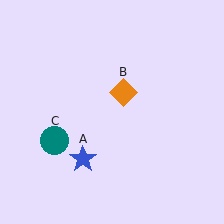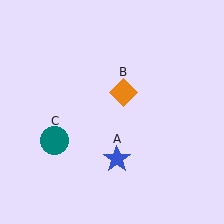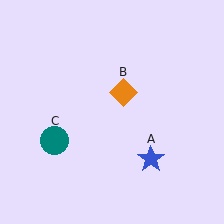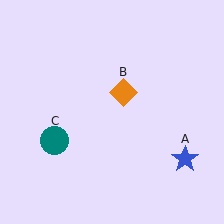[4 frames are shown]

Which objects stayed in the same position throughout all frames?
Orange diamond (object B) and teal circle (object C) remained stationary.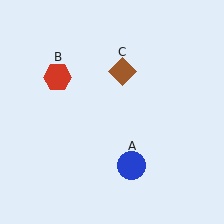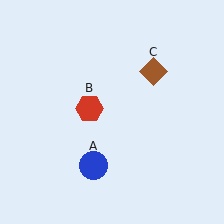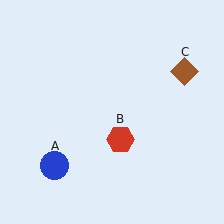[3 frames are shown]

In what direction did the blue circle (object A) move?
The blue circle (object A) moved left.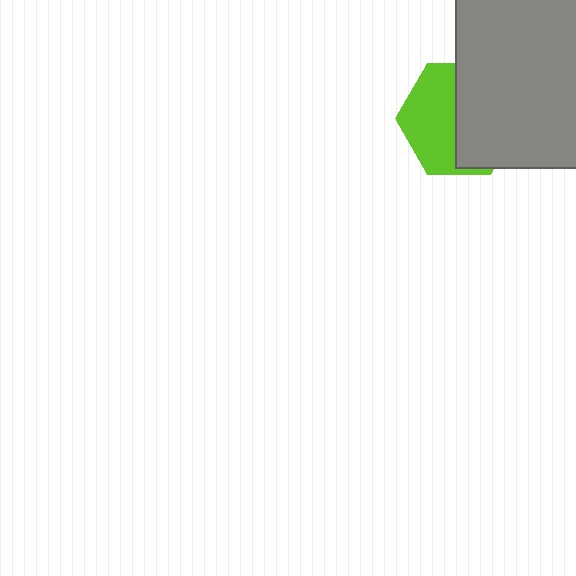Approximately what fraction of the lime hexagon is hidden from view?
Roughly 52% of the lime hexagon is hidden behind the gray rectangle.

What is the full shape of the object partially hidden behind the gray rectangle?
The partially hidden object is a lime hexagon.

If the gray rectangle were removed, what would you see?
You would see the complete lime hexagon.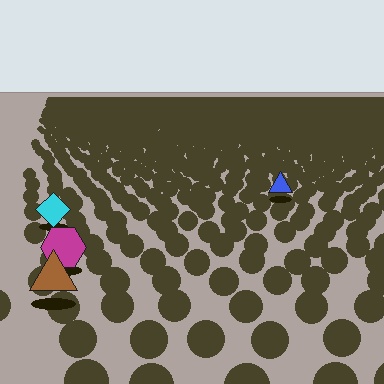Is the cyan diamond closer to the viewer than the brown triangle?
No. The brown triangle is closer — you can tell from the texture gradient: the ground texture is coarser near it.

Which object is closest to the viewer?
The brown triangle is closest. The texture marks near it are larger and more spread out.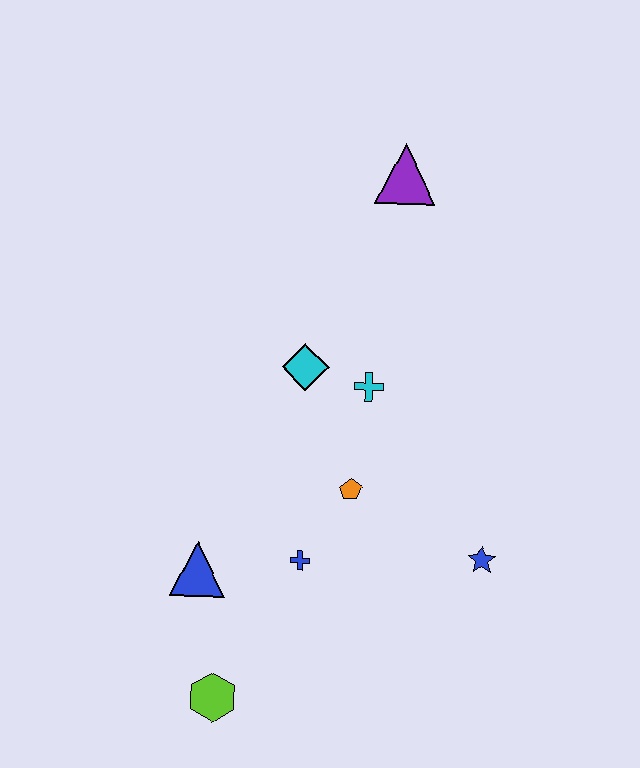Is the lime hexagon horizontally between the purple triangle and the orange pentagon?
No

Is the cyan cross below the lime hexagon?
No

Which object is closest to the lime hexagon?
The blue triangle is closest to the lime hexagon.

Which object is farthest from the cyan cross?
The lime hexagon is farthest from the cyan cross.